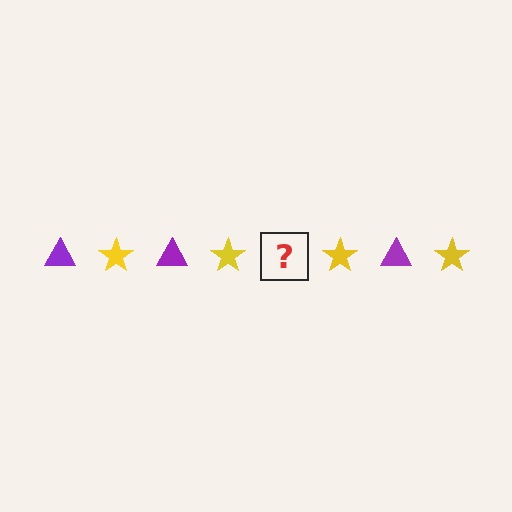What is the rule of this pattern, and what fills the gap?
The rule is that the pattern alternates between purple triangle and yellow star. The gap should be filled with a purple triangle.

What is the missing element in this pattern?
The missing element is a purple triangle.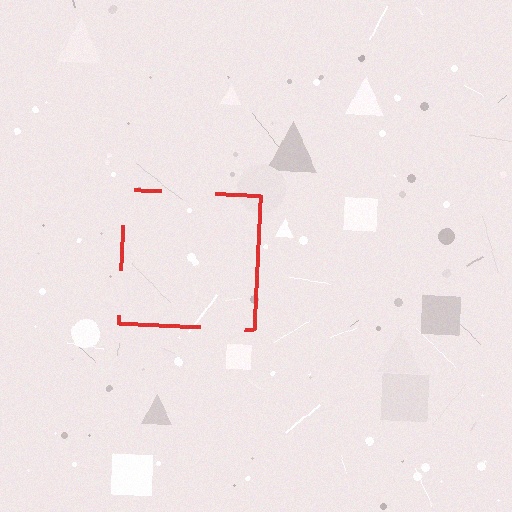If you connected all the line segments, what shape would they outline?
They would outline a square.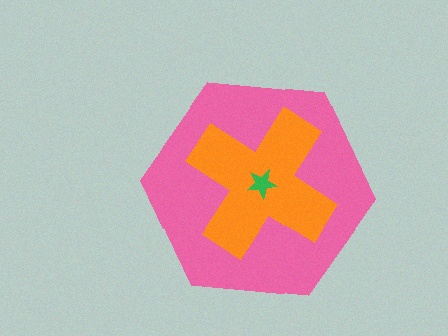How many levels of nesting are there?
3.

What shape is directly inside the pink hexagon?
The orange cross.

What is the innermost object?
The green star.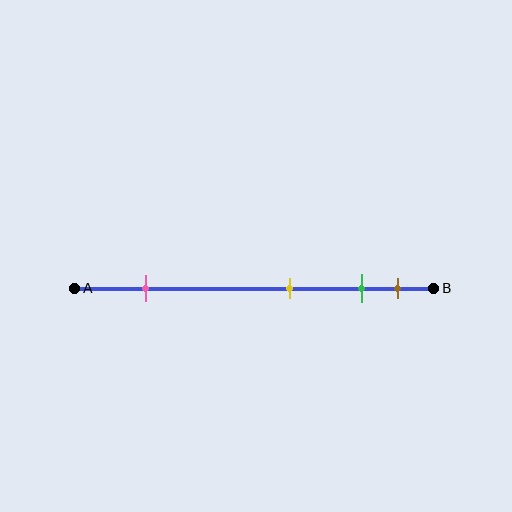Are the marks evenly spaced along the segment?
No, the marks are not evenly spaced.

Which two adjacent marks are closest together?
The green and brown marks are the closest adjacent pair.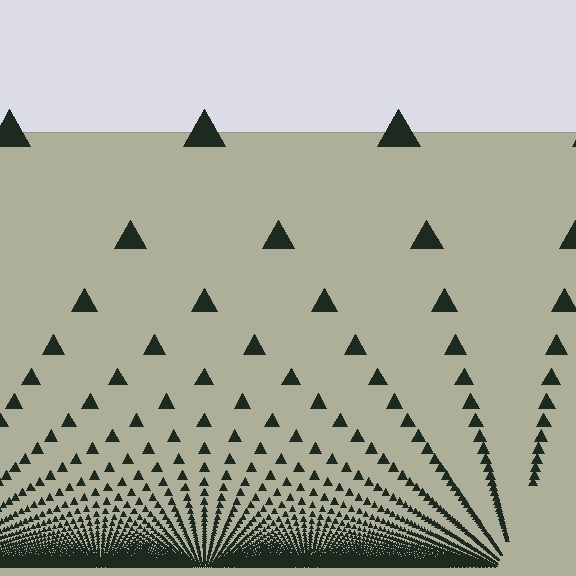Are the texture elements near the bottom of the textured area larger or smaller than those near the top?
Smaller. The gradient is inverted — elements near the bottom are smaller and denser.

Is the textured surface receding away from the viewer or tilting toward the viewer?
The surface appears to tilt toward the viewer. Texture elements get larger and sparser toward the top.